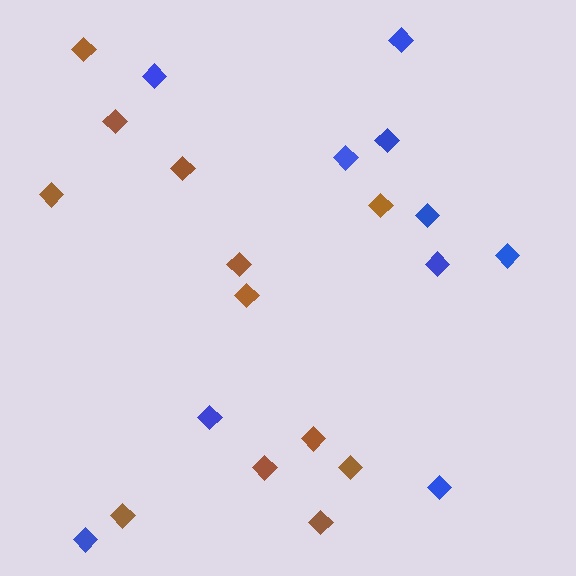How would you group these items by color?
There are 2 groups: one group of blue diamonds (10) and one group of brown diamonds (12).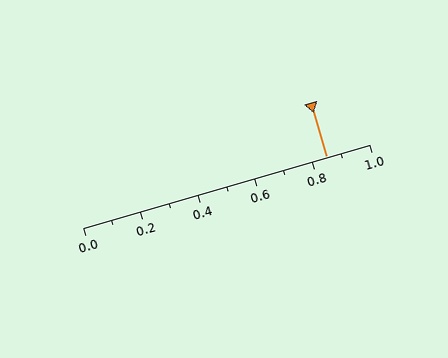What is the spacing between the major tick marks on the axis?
The major ticks are spaced 0.2 apart.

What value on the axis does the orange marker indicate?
The marker indicates approximately 0.85.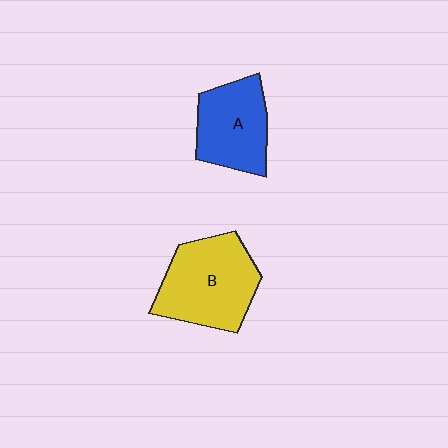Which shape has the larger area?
Shape B (yellow).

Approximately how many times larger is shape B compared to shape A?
Approximately 1.3 times.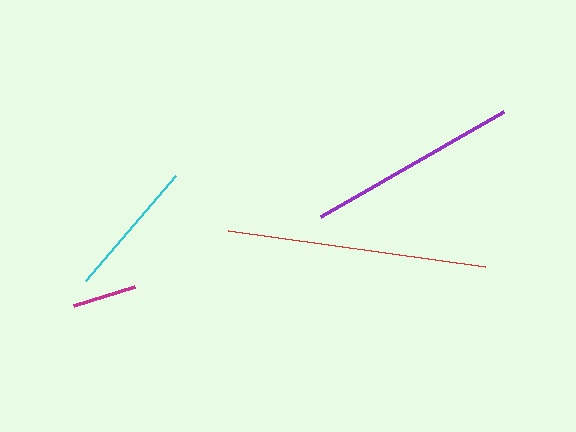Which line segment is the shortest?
The magenta line is the shortest at approximately 64 pixels.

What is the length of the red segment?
The red segment is approximately 259 pixels long.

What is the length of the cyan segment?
The cyan segment is approximately 139 pixels long.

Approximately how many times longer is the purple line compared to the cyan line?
The purple line is approximately 1.5 times the length of the cyan line.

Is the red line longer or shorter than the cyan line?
The red line is longer than the cyan line.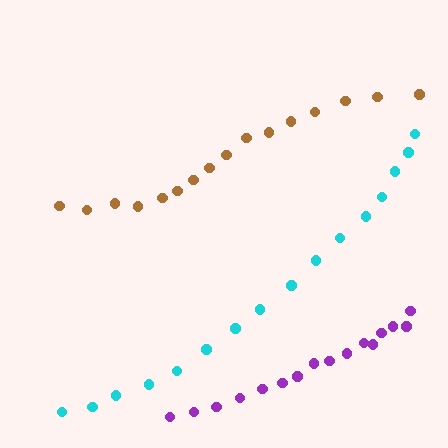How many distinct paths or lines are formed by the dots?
There are 3 distinct paths.